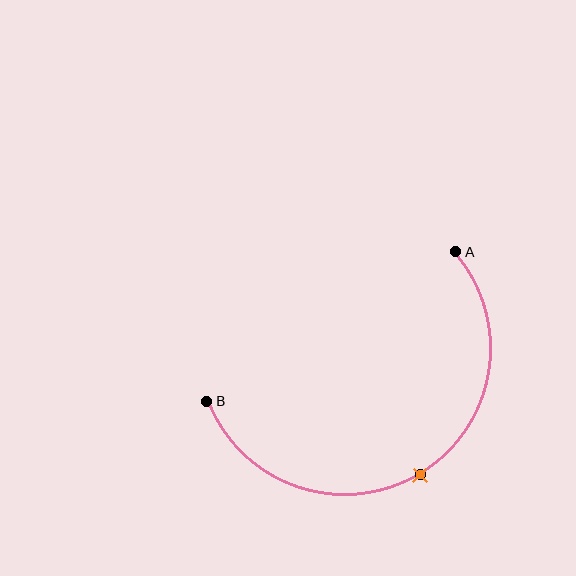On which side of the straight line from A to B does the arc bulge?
The arc bulges below the straight line connecting A and B.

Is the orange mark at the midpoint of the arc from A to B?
Yes. The orange mark lies on the arc at equal arc-length from both A and B — it is the arc midpoint.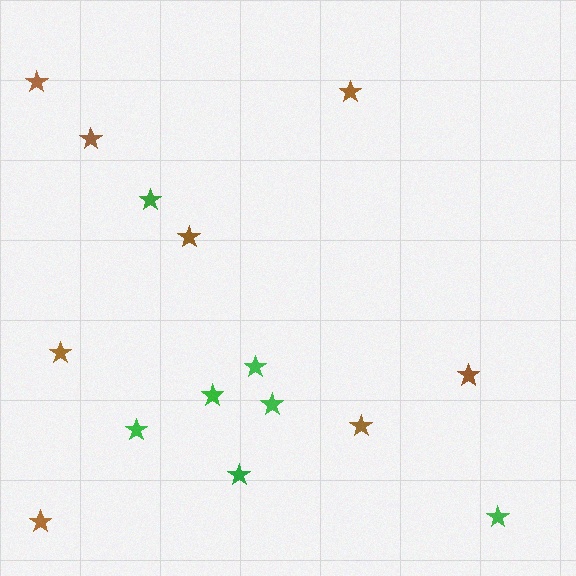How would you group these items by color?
There are 2 groups: one group of green stars (7) and one group of brown stars (8).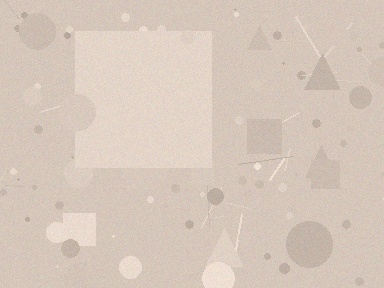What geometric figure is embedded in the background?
A square is embedded in the background.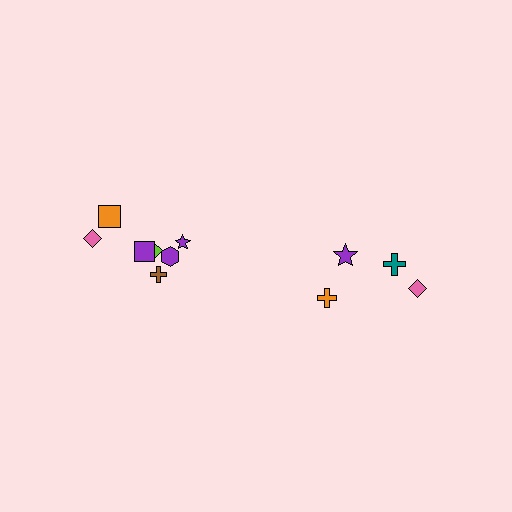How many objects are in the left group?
There are 7 objects.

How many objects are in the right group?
There are 4 objects.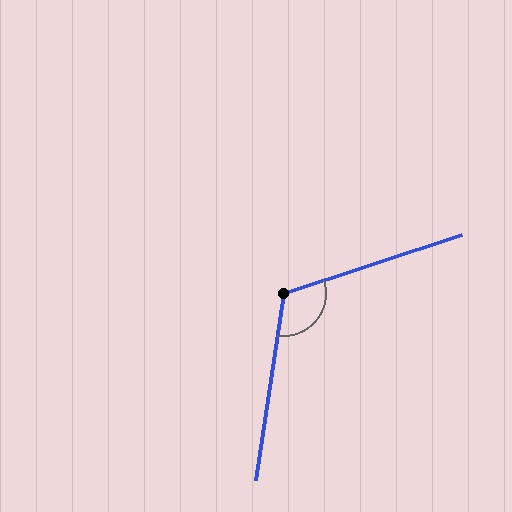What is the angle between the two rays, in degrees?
Approximately 117 degrees.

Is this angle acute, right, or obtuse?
It is obtuse.